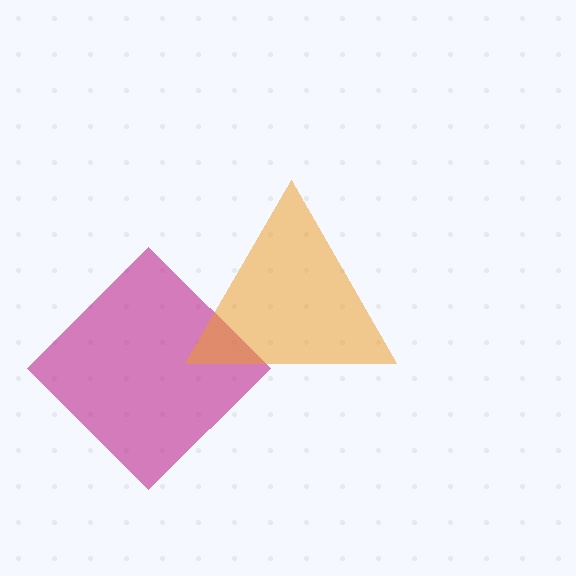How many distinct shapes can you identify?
There are 2 distinct shapes: a magenta diamond, an orange triangle.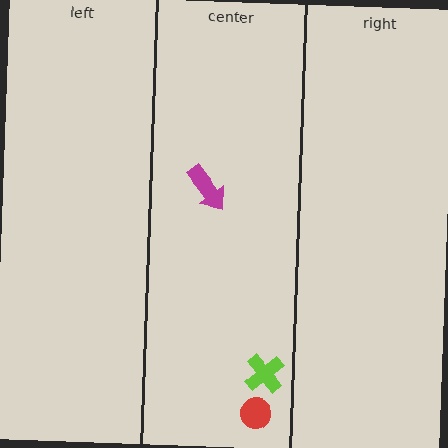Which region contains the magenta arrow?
The center region.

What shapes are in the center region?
The red circle, the magenta arrow, the lime cross.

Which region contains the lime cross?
The center region.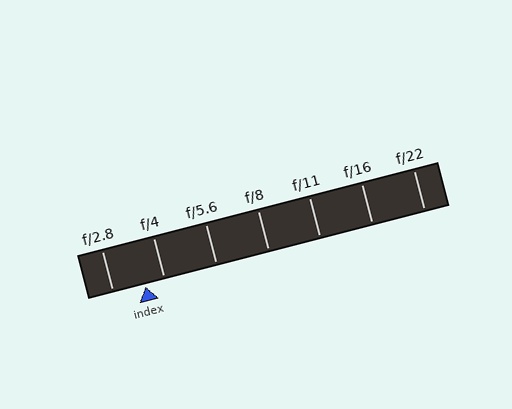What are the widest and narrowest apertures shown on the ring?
The widest aperture shown is f/2.8 and the narrowest is f/22.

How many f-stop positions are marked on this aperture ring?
There are 7 f-stop positions marked.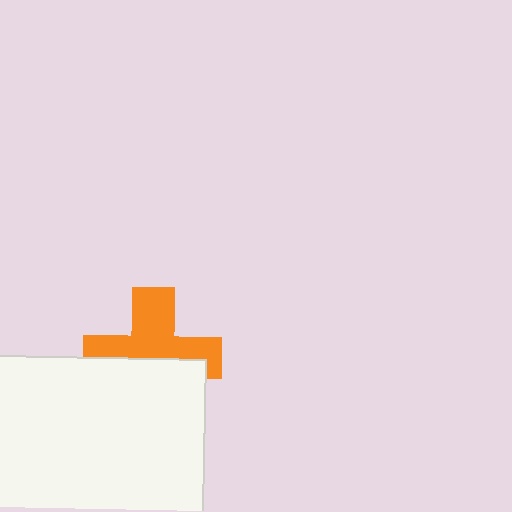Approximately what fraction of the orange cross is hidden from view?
Roughly 46% of the orange cross is hidden behind the white rectangle.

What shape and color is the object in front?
The object in front is a white rectangle.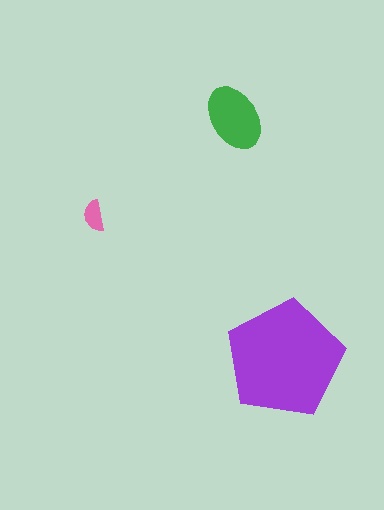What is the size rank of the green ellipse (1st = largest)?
2nd.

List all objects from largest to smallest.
The purple pentagon, the green ellipse, the pink semicircle.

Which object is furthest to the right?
The purple pentagon is rightmost.